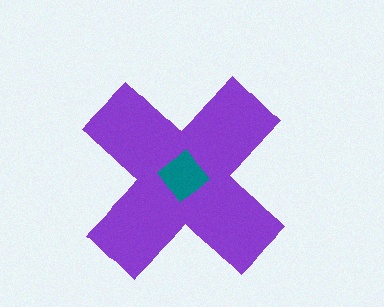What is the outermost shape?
The purple cross.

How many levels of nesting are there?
2.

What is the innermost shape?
The teal diamond.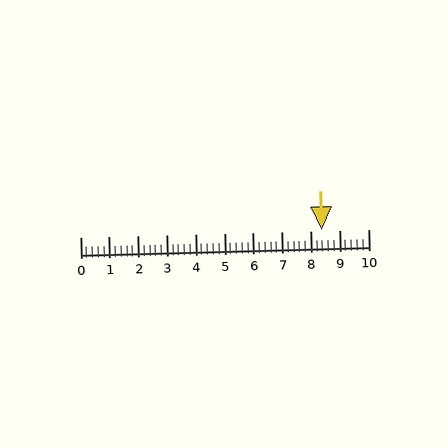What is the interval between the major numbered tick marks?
The major tick marks are spaced 1 units apart.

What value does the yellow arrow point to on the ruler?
The yellow arrow points to approximately 8.4.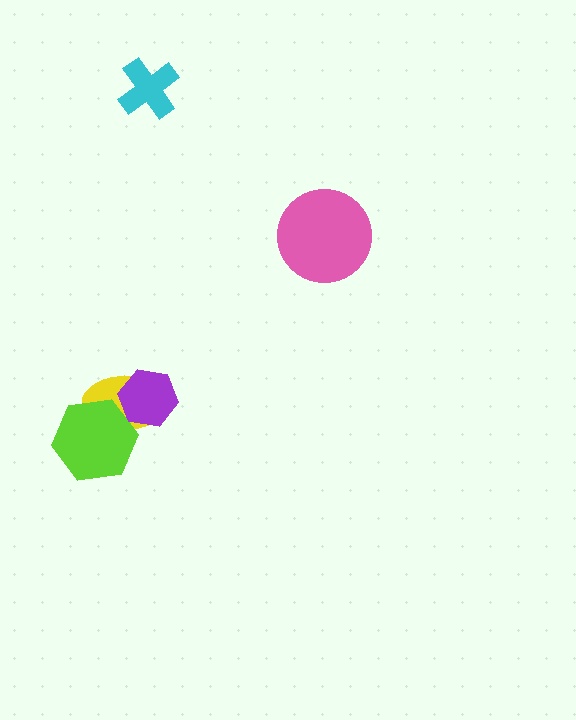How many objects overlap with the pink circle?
0 objects overlap with the pink circle.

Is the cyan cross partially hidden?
No, no other shape covers it.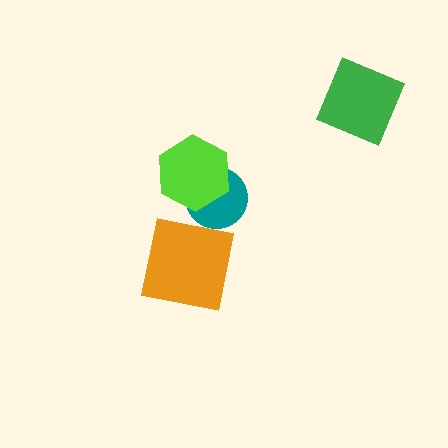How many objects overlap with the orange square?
0 objects overlap with the orange square.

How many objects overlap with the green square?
0 objects overlap with the green square.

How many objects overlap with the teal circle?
1 object overlaps with the teal circle.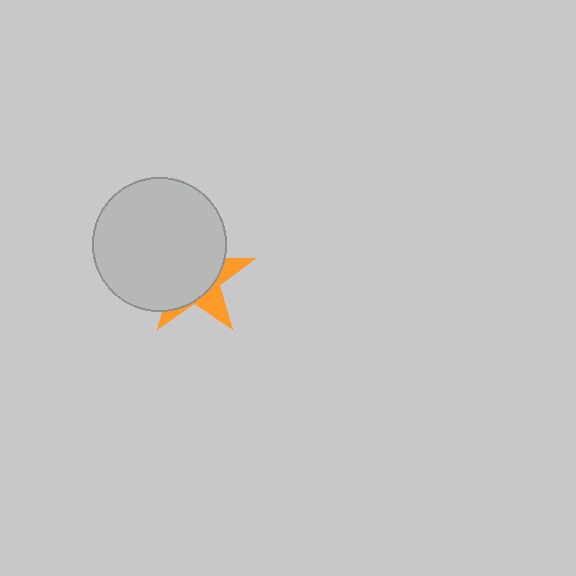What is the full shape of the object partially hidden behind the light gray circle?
The partially hidden object is an orange star.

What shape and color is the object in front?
The object in front is a light gray circle.